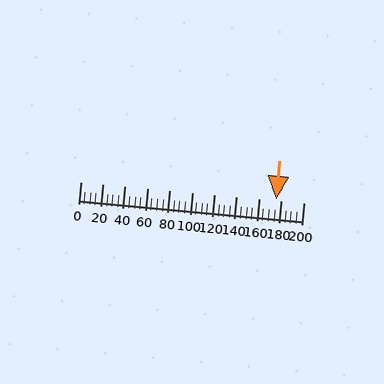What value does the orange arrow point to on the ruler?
The orange arrow points to approximately 175.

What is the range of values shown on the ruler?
The ruler shows values from 0 to 200.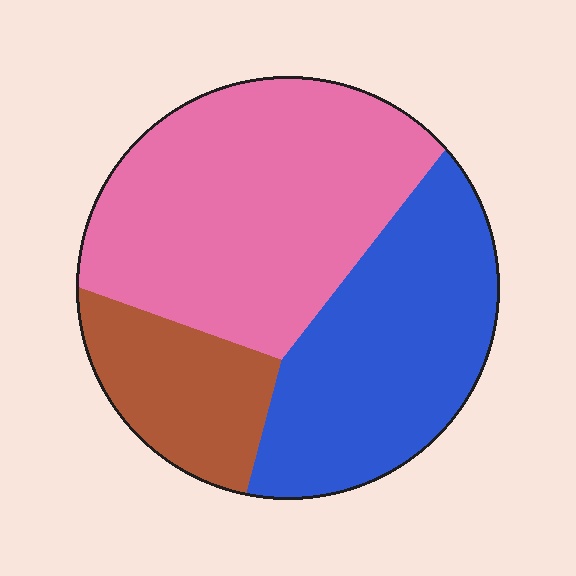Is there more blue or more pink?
Pink.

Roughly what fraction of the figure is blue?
Blue covers roughly 35% of the figure.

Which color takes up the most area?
Pink, at roughly 45%.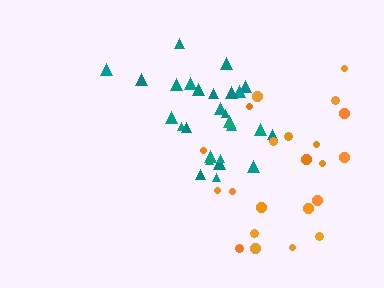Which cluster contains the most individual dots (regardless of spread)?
Teal (27).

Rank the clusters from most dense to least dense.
teal, orange.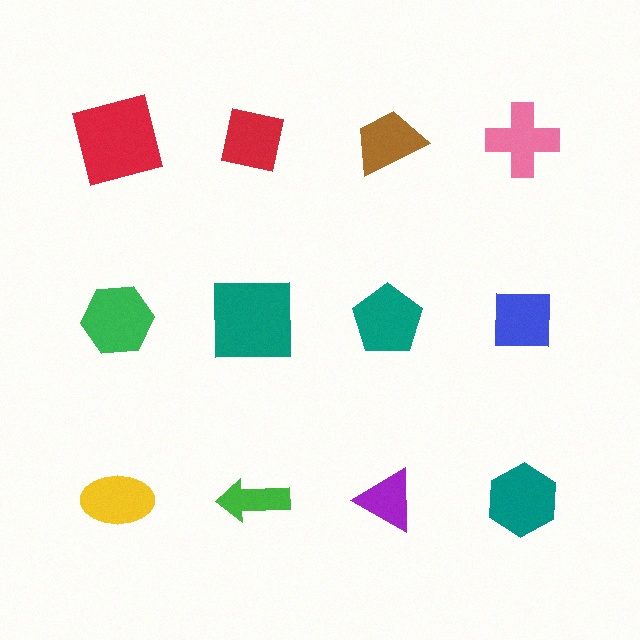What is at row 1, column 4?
A pink cross.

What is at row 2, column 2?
A teal square.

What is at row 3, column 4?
A teal hexagon.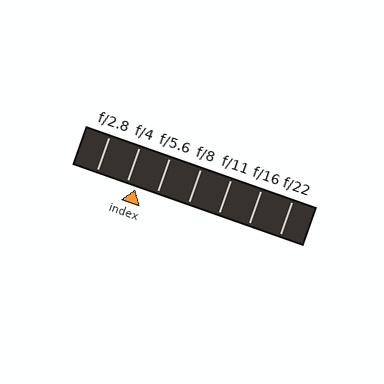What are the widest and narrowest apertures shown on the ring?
The widest aperture shown is f/2.8 and the narrowest is f/22.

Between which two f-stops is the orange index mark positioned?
The index mark is between f/4 and f/5.6.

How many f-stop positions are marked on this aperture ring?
There are 7 f-stop positions marked.